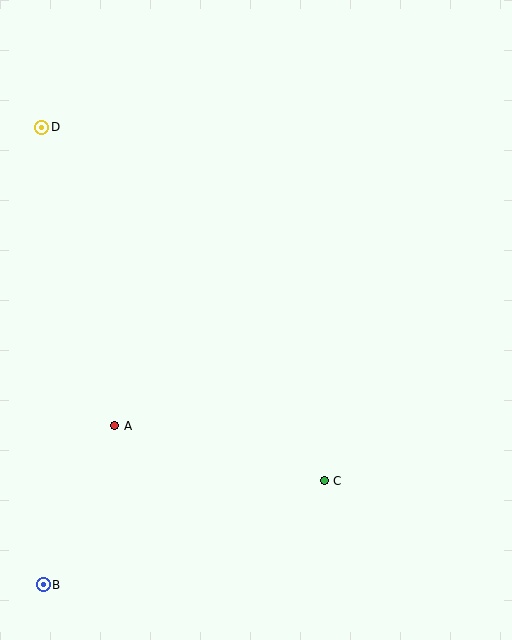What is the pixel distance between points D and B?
The distance between D and B is 458 pixels.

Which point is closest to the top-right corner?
Point D is closest to the top-right corner.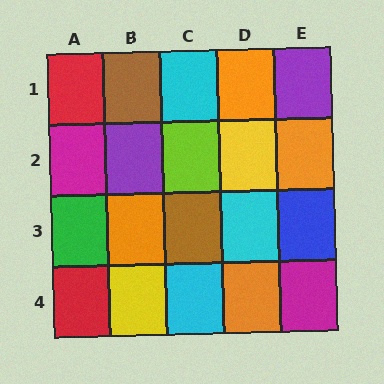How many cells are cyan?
3 cells are cyan.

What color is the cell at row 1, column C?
Cyan.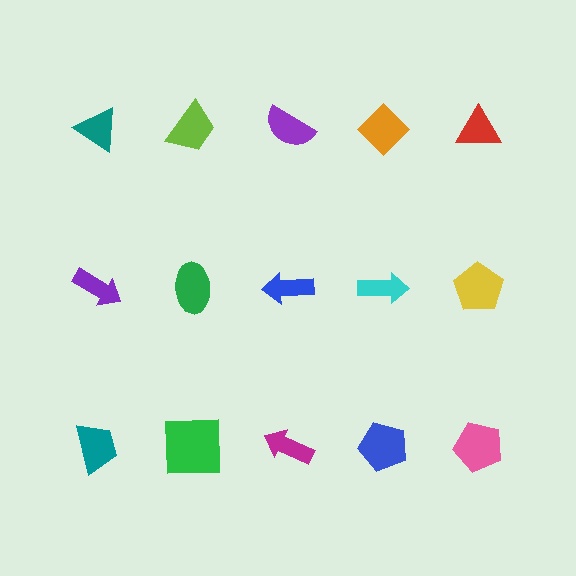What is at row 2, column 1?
A purple arrow.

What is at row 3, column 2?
A green square.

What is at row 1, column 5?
A red triangle.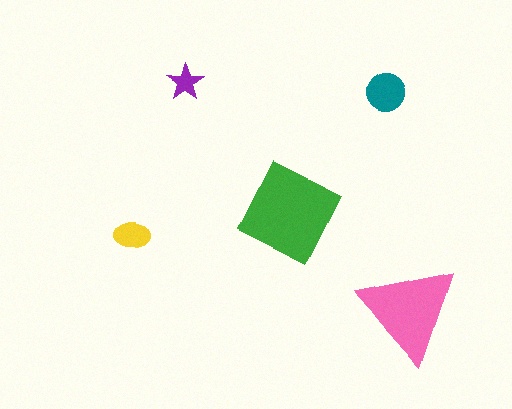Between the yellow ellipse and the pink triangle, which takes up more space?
The pink triangle.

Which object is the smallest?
The purple star.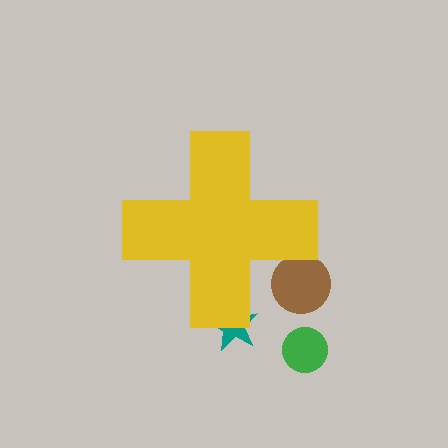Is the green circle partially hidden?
No, the green circle is fully visible.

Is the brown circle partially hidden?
Yes, the brown circle is partially hidden behind the yellow cross.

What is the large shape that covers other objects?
A yellow cross.